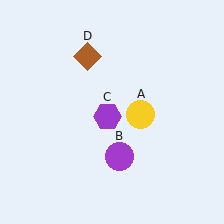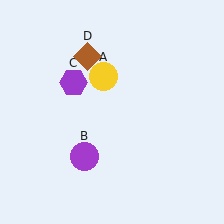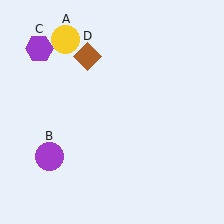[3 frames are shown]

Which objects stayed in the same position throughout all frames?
Brown diamond (object D) remained stationary.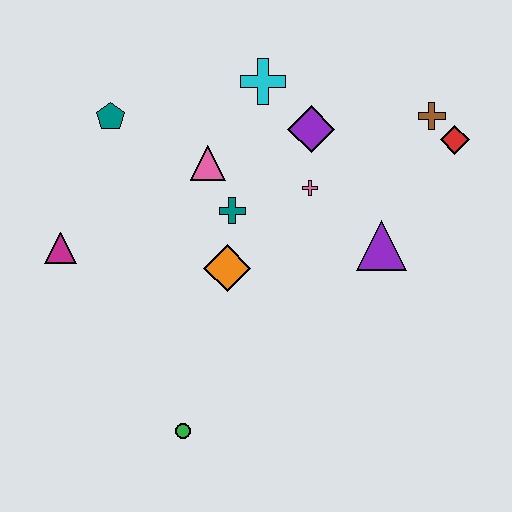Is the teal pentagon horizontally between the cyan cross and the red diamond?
No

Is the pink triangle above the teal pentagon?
No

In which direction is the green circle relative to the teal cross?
The green circle is below the teal cross.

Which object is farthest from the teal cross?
The red diamond is farthest from the teal cross.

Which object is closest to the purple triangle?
The pink cross is closest to the purple triangle.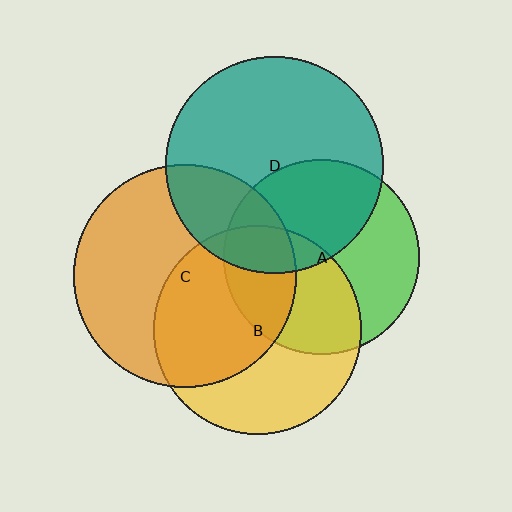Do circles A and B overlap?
Yes.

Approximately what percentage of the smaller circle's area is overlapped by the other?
Approximately 45%.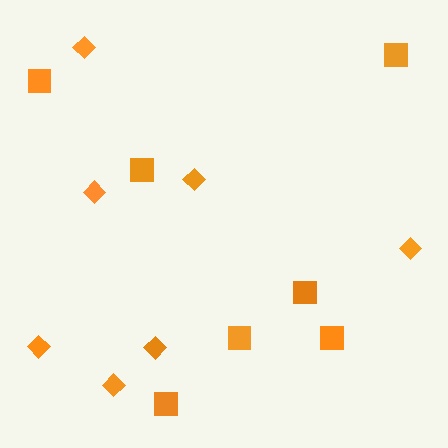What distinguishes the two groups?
There are 2 groups: one group of squares (7) and one group of diamonds (7).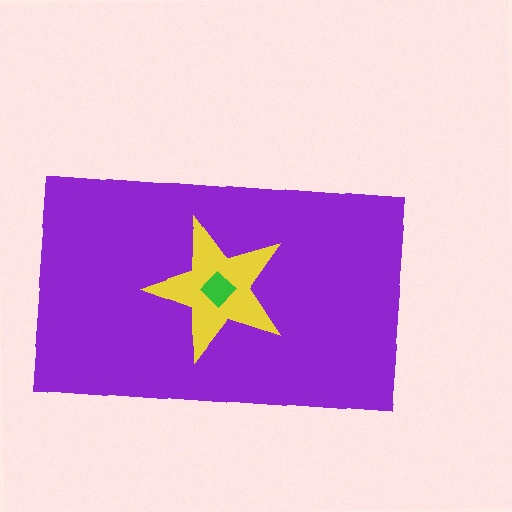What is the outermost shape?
The purple rectangle.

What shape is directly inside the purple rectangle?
The yellow star.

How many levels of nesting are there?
3.